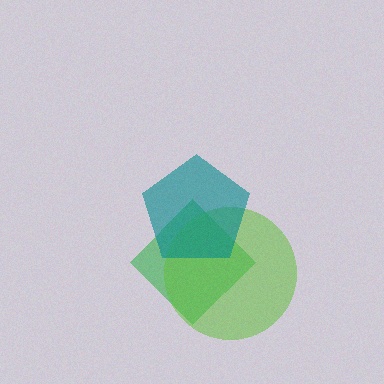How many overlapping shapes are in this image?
There are 3 overlapping shapes in the image.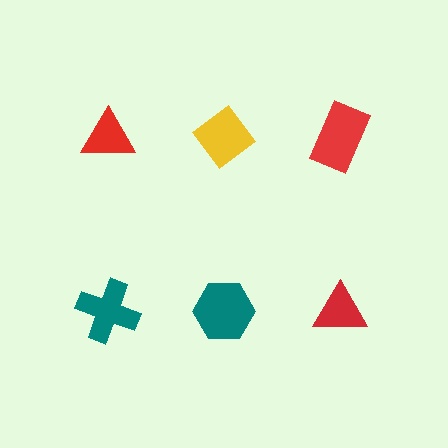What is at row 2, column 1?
A teal cross.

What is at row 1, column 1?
A red triangle.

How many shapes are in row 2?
3 shapes.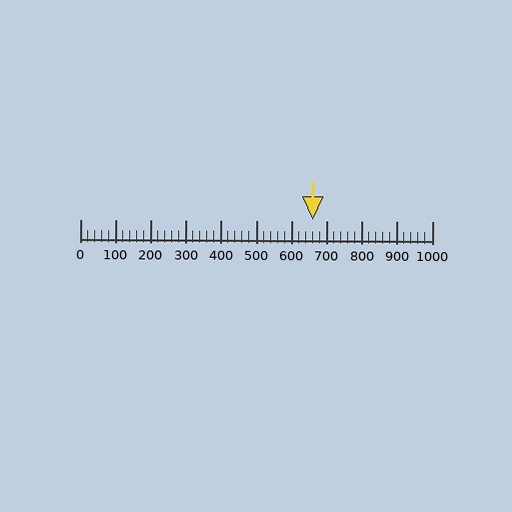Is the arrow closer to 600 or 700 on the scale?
The arrow is closer to 700.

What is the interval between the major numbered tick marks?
The major tick marks are spaced 100 units apart.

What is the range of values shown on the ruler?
The ruler shows values from 0 to 1000.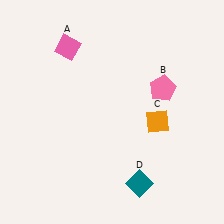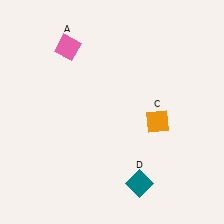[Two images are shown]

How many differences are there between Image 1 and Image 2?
There is 1 difference between the two images.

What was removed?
The pink pentagon (B) was removed in Image 2.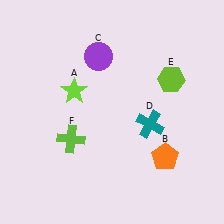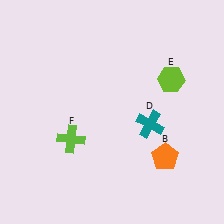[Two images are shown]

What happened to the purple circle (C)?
The purple circle (C) was removed in Image 2. It was in the top-left area of Image 1.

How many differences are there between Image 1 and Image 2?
There are 2 differences between the two images.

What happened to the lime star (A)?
The lime star (A) was removed in Image 2. It was in the top-left area of Image 1.